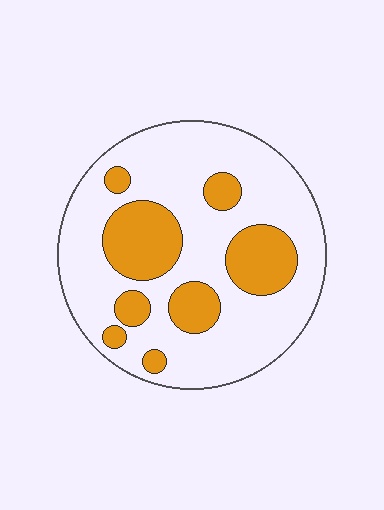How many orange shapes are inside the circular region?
8.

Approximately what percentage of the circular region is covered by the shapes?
Approximately 25%.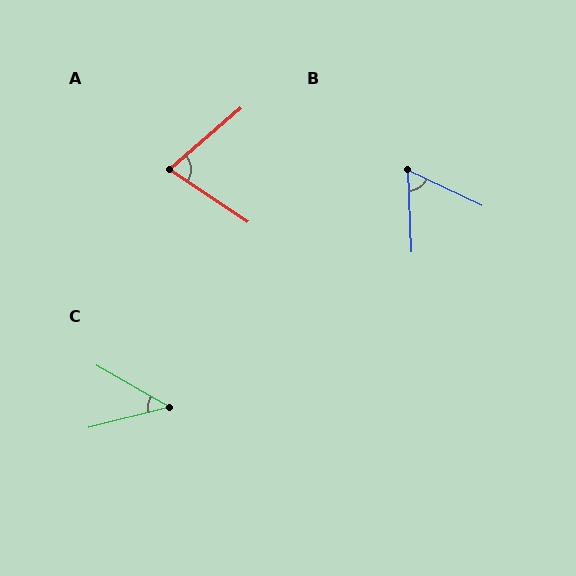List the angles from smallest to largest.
C (44°), B (62°), A (74°).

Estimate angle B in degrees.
Approximately 62 degrees.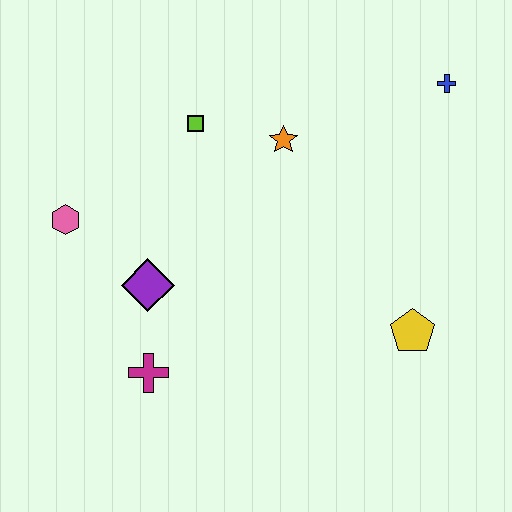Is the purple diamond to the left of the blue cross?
Yes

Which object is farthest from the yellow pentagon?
The pink hexagon is farthest from the yellow pentagon.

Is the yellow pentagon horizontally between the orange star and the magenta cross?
No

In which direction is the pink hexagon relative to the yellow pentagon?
The pink hexagon is to the left of the yellow pentagon.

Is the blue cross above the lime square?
Yes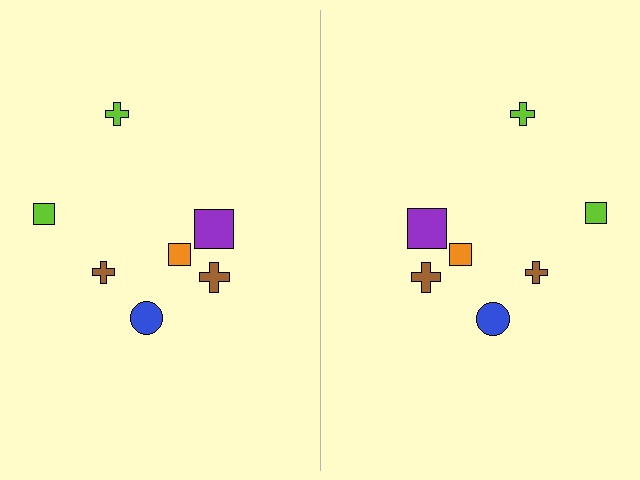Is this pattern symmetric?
Yes, this pattern has bilateral (reflection) symmetry.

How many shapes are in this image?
There are 14 shapes in this image.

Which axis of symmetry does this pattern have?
The pattern has a vertical axis of symmetry running through the center of the image.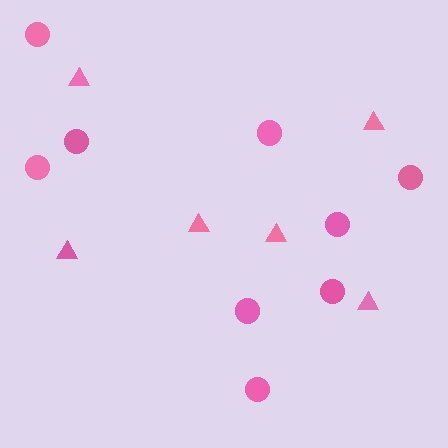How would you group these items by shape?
There are 2 groups: one group of circles (9) and one group of triangles (6).